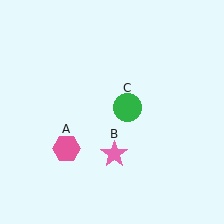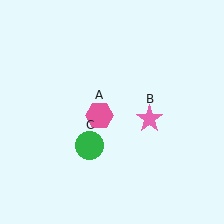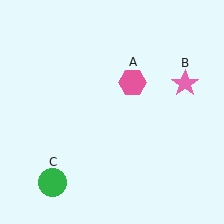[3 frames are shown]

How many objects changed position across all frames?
3 objects changed position: pink hexagon (object A), pink star (object B), green circle (object C).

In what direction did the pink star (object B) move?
The pink star (object B) moved up and to the right.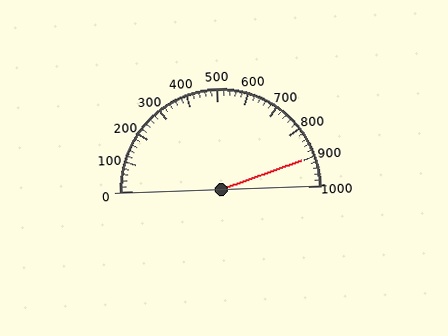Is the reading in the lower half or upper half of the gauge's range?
The reading is in the upper half of the range (0 to 1000).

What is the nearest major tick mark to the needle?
The nearest major tick mark is 900.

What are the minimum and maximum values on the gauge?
The gauge ranges from 0 to 1000.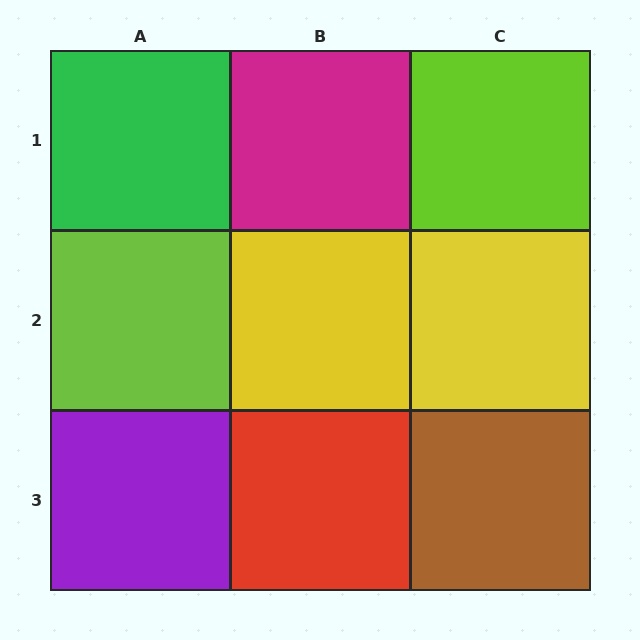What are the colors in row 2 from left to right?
Lime, yellow, yellow.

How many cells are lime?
2 cells are lime.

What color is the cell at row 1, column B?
Magenta.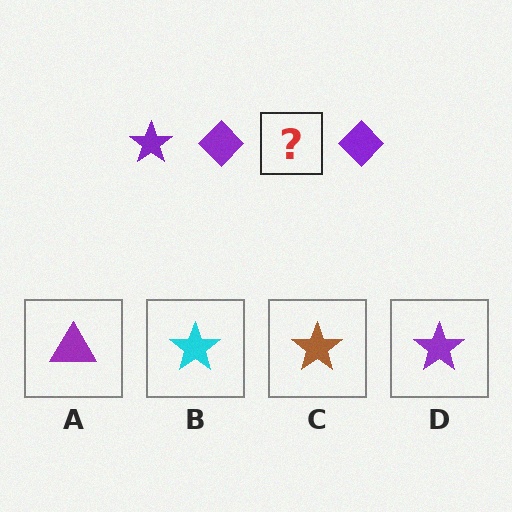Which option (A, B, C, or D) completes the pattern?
D.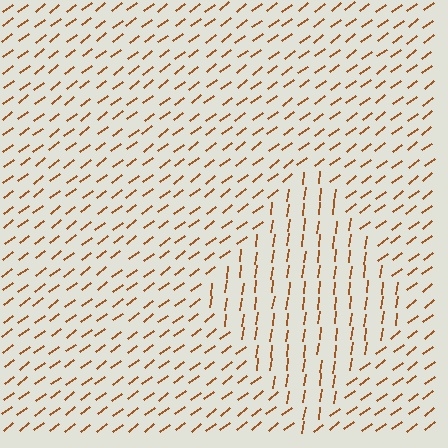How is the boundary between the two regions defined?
The boundary is defined purely by a change in line orientation (approximately 45 degrees difference). All lines are the same color and thickness.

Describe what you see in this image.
The image is filled with small brown line segments. A diamond region in the image has lines oriented differently from the surrounding lines, creating a visible texture boundary.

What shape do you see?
I see a diamond.